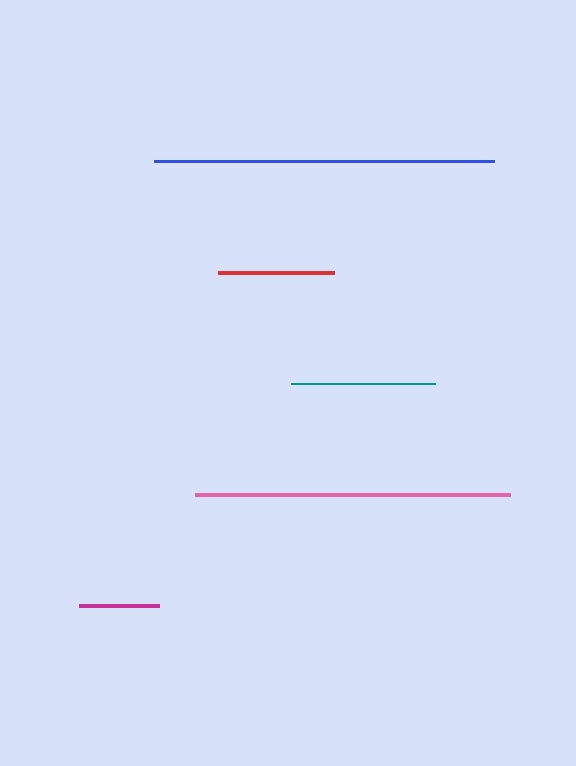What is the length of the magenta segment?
The magenta segment is approximately 80 pixels long.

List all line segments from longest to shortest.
From longest to shortest: blue, pink, teal, red, magenta.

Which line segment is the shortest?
The magenta line is the shortest at approximately 80 pixels.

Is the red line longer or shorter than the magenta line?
The red line is longer than the magenta line.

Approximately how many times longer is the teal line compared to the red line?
The teal line is approximately 1.2 times the length of the red line.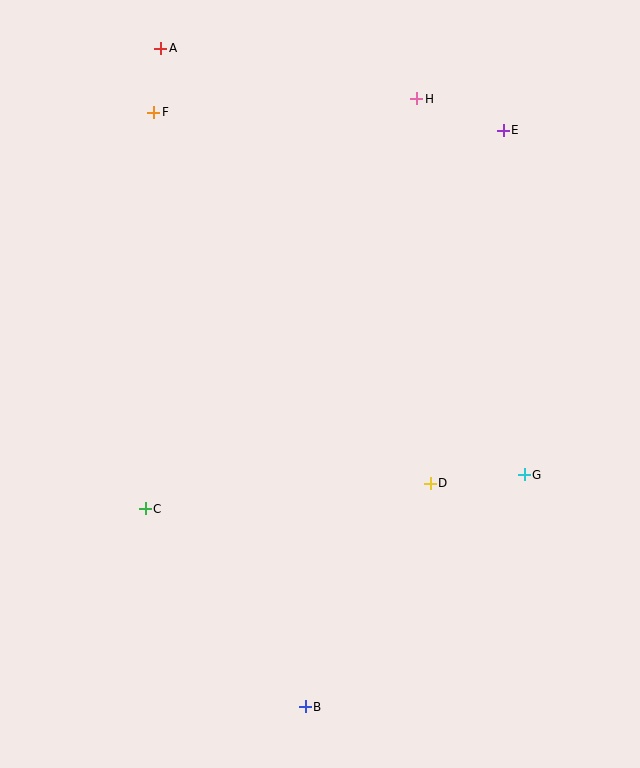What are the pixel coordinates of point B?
Point B is at (305, 707).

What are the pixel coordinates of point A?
Point A is at (161, 48).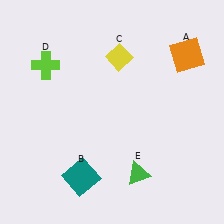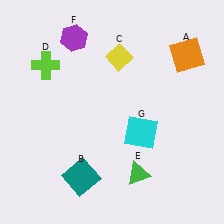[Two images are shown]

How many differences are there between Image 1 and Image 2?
There are 2 differences between the two images.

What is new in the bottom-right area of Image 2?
A cyan square (G) was added in the bottom-right area of Image 2.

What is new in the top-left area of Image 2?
A purple hexagon (F) was added in the top-left area of Image 2.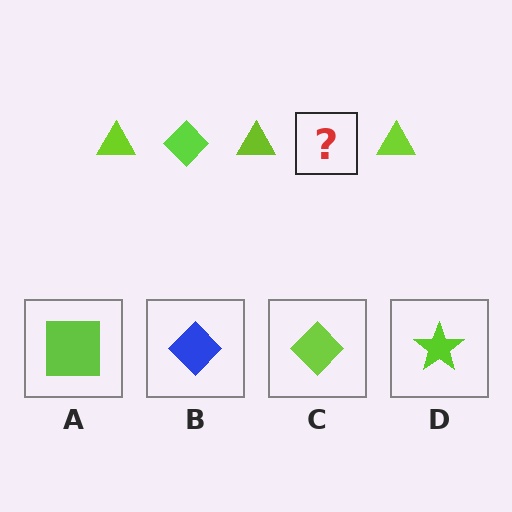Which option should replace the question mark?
Option C.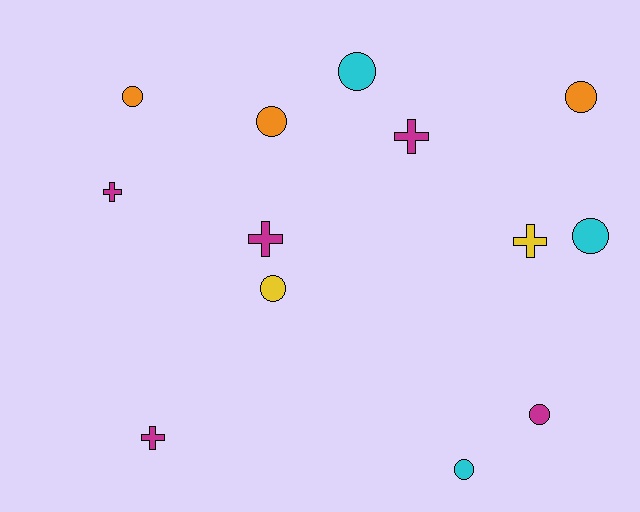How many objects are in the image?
There are 13 objects.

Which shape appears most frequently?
Circle, with 8 objects.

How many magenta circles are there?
There is 1 magenta circle.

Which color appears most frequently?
Magenta, with 5 objects.